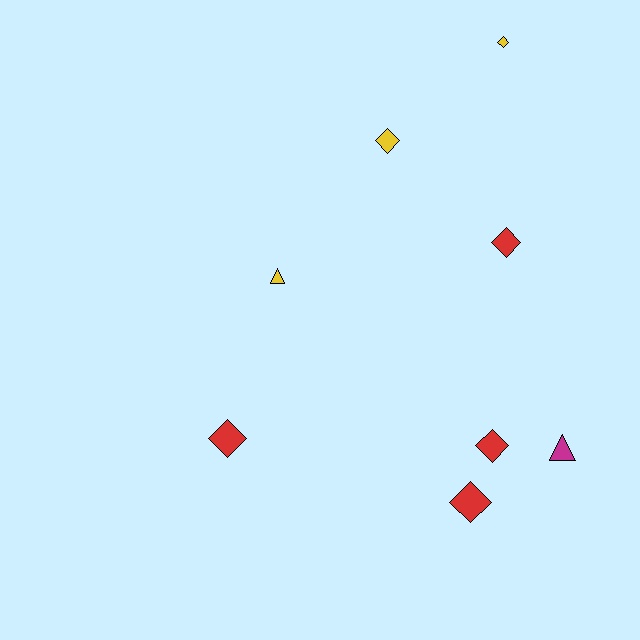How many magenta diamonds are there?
There are no magenta diamonds.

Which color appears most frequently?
Red, with 4 objects.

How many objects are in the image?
There are 8 objects.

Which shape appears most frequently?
Diamond, with 6 objects.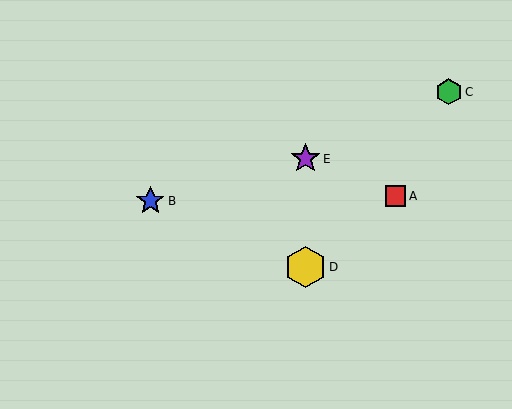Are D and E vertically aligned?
Yes, both are at x≈306.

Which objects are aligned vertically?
Objects D, E are aligned vertically.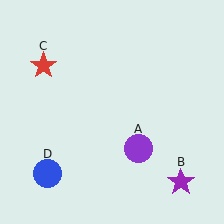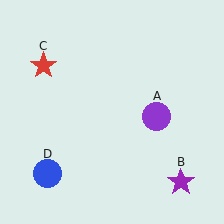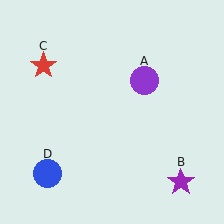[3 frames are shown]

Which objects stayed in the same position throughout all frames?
Purple star (object B) and red star (object C) and blue circle (object D) remained stationary.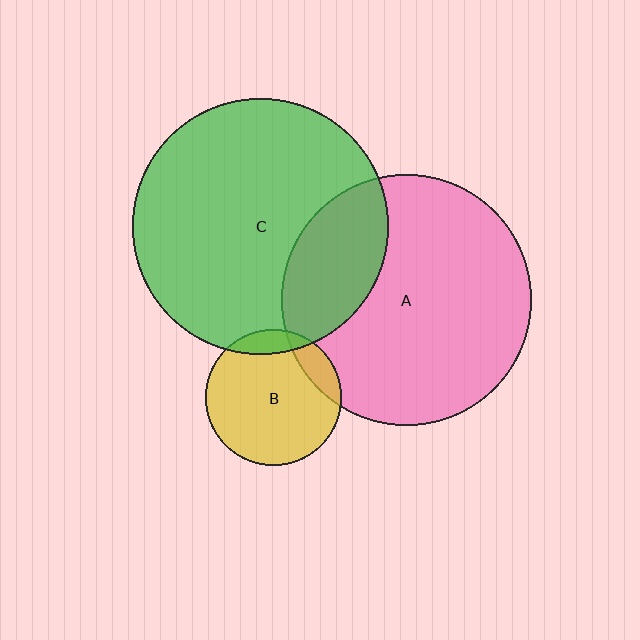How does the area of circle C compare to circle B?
Approximately 3.5 times.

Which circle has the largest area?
Circle C (green).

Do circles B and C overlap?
Yes.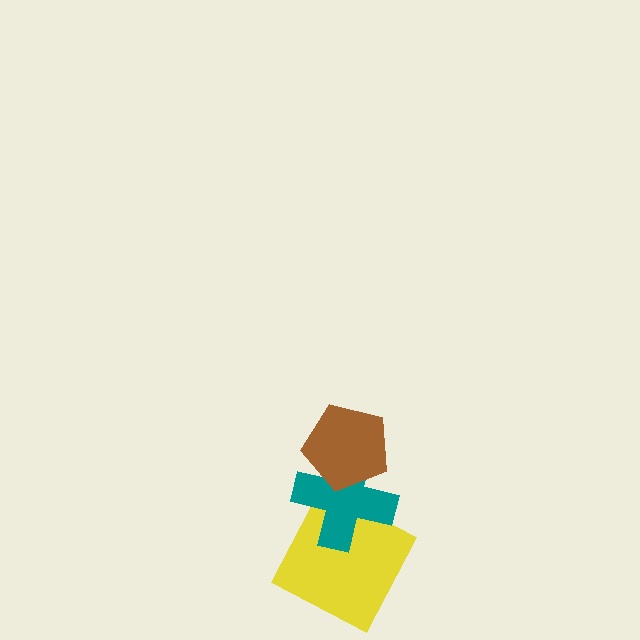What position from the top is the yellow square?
The yellow square is 3rd from the top.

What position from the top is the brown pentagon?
The brown pentagon is 1st from the top.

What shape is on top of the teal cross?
The brown pentagon is on top of the teal cross.